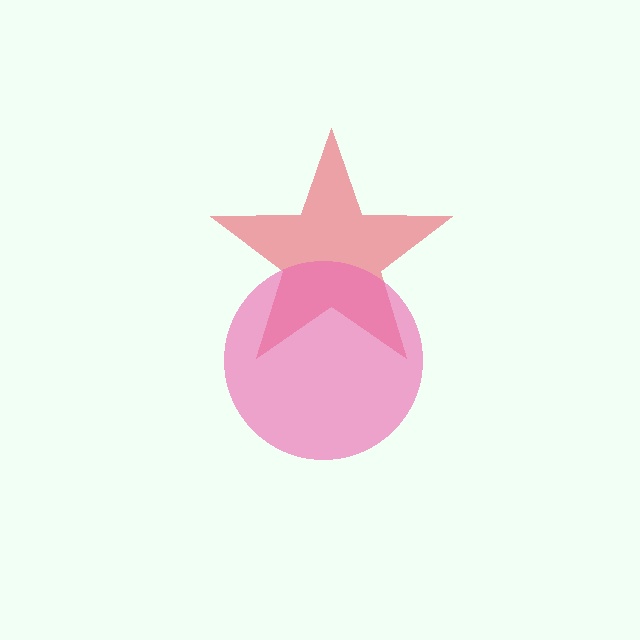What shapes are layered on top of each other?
The layered shapes are: a red star, a pink circle.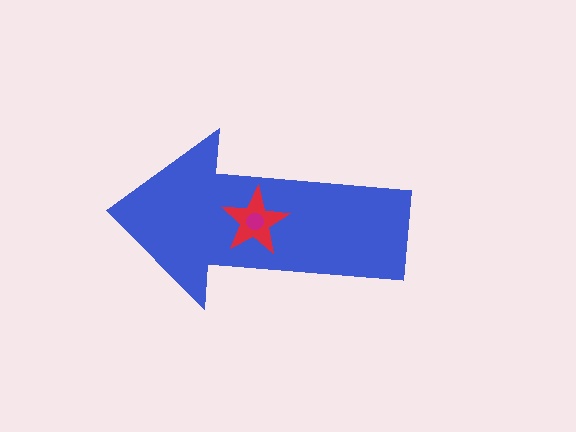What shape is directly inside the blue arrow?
The red star.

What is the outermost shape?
The blue arrow.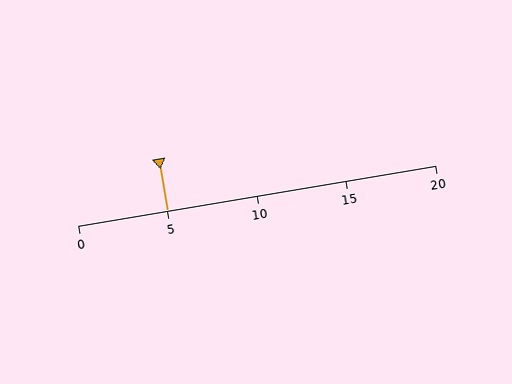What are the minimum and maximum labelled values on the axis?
The axis runs from 0 to 20.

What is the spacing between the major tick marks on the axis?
The major ticks are spaced 5 apart.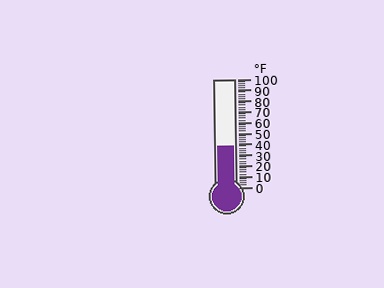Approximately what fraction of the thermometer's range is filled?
The thermometer is filled to approximately 40% of its range.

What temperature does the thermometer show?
The thermometer shows approximately 38°F.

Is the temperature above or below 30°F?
The temperature is above 30°F.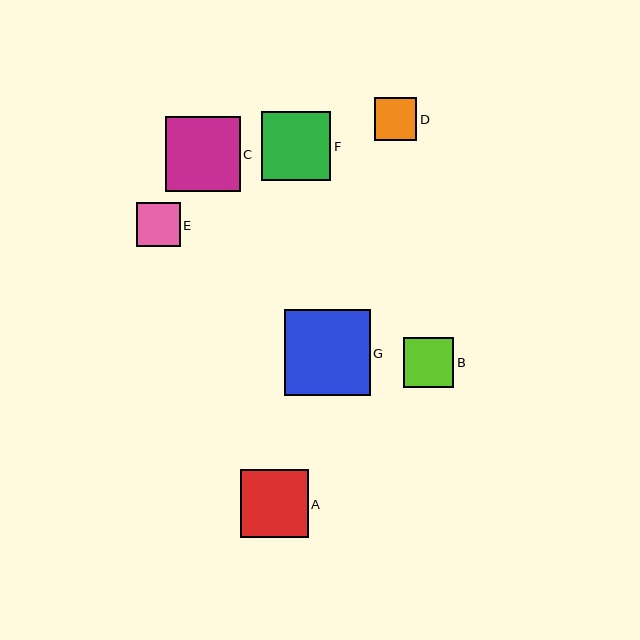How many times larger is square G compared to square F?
Square G is approximately 1.2 times the size of square F.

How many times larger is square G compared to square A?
Square G is approximately 1.3 times the size of square A.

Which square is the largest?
Square G is the largest with a size of approximately 86 pixels.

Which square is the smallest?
Square D is the smallest with a size of approximately 42 pixels.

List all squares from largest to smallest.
From largest to smallest: G, C, F, A, B, E, D.